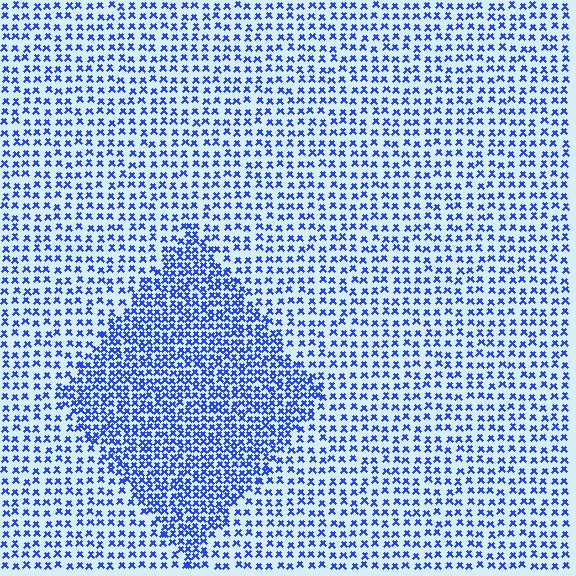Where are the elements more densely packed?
The elements are more densely packed inside the diamond boundary.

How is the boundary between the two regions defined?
The boundary is defined by a change in element density (approximately 1.9x ratio). All elements are the same color, size, and shape.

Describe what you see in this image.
The image contains small blue elements arranged at two different densities. A diamond-shaped region is visible where the elements are more densely packed than the surrounding area.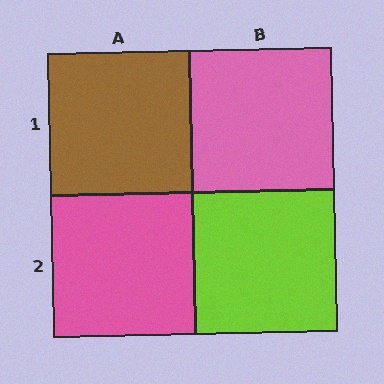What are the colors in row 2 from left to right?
Pink, lime.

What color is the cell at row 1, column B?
Pink.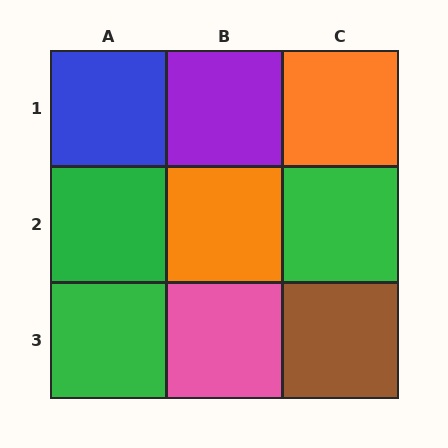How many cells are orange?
2 cells are orange.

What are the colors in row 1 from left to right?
Blue, purple, orange.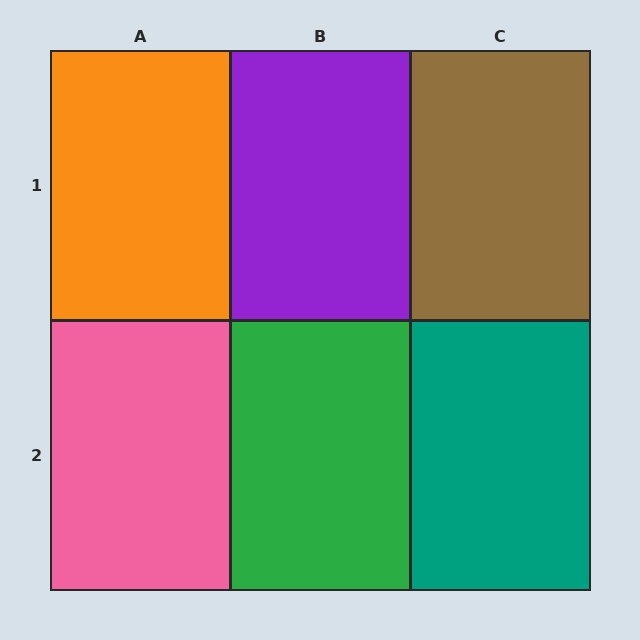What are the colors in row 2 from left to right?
Pink, green, teal.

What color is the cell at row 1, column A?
Orange.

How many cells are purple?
1 cell is purple.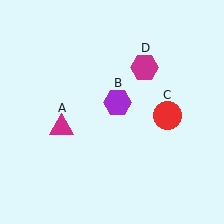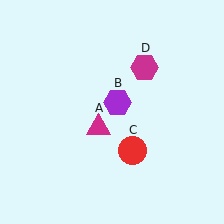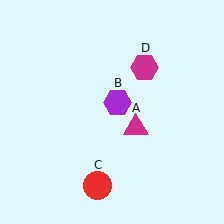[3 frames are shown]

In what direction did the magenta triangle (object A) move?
The magenta triangle (object A) moved right.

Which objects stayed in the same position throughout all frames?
Purple hexagon (object B) and magenta hexagon (object D) remained stationary.